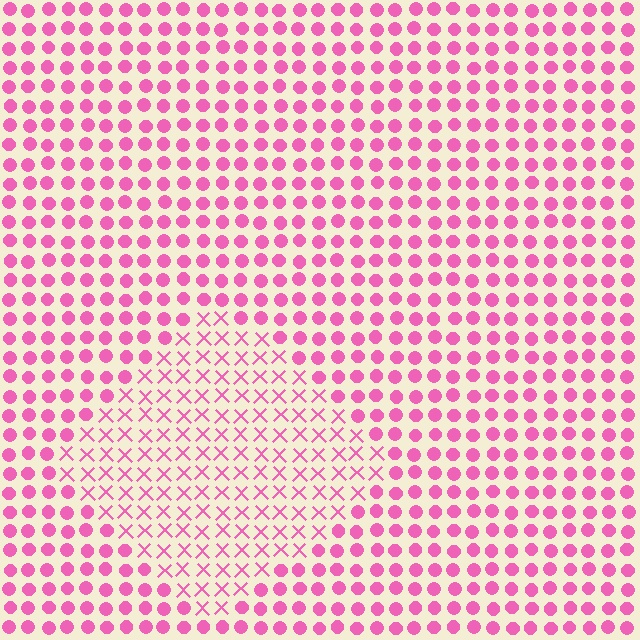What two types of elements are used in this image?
The image uses X marks inside the diamond region and circles outside it.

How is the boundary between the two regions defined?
The boundary is defined by a change in element shape: X marks inside vs. circles outside. All elements share the same color and spacing.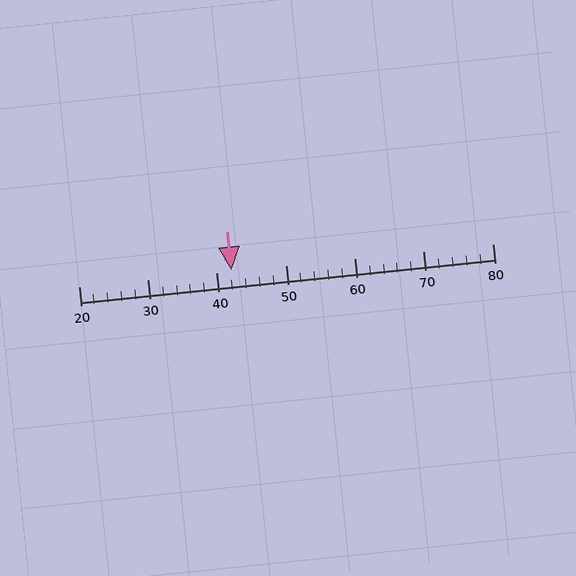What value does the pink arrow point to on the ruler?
The pink arrow points to approximately 42.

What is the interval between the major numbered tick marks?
The major tick marks are spaced 10 units apart.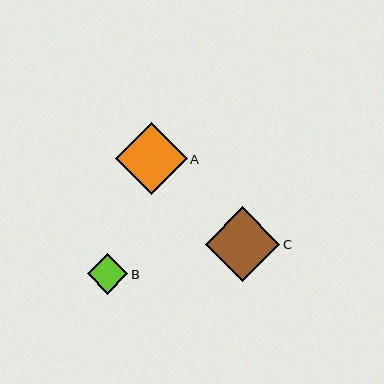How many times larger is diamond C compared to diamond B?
Diamond C is approximately 1.8 times the size of diamond B.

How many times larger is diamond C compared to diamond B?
Diamond C is approximately 1.8 times the size of diamond B.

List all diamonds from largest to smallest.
From largest to smallest: C, A, B.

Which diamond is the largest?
Diamond C is the largest with a size of approximately 74 pixels.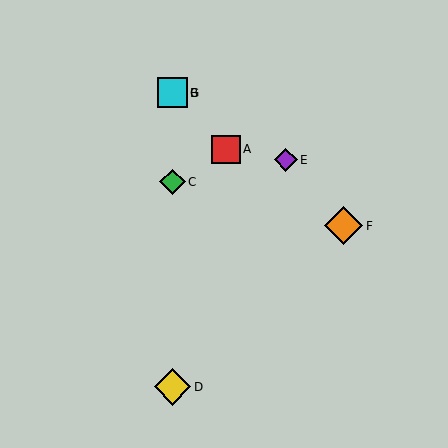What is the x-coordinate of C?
Object C is at x≈172.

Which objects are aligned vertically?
Objects B, C, D, G are aligned vertically.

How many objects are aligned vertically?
4 objects (B, C, D, G) are aligned vertically.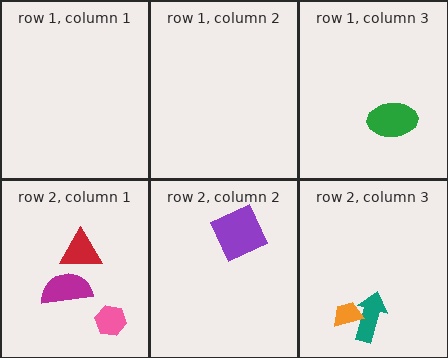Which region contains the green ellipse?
The row 1, column 3 region.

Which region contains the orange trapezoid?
The row 2, column 3 region.